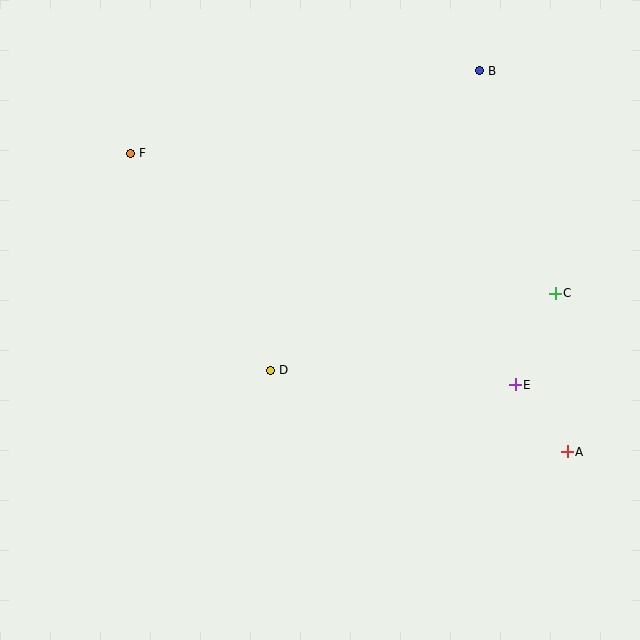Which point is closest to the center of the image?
Point D at (271, 370) is closest to the center.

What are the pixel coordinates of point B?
Point B is at (480, 71).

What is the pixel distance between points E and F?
The distance between E and F is 449 pixels.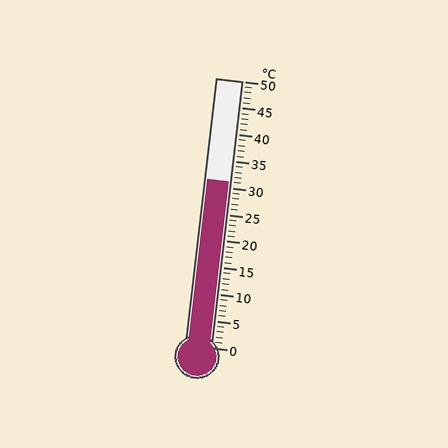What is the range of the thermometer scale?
The thermometer scale ranges from 0°C to 50°C.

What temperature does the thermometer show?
The thermometer shows approximately 31°C.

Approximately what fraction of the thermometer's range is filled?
The thermometer is filled to approximately 60% of its range.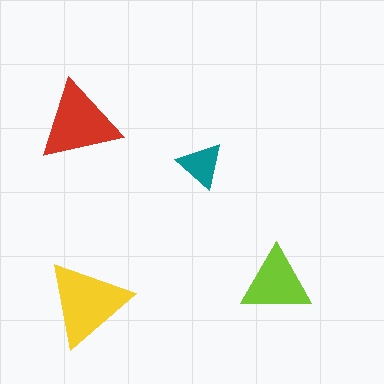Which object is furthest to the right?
The lime triangle is rightmost.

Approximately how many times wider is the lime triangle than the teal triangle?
About 1.5 times wider.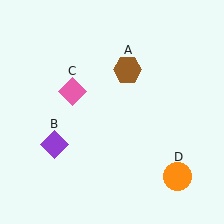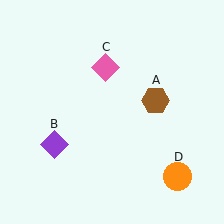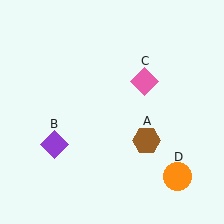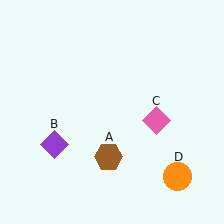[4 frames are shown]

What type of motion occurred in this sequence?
The brown hexagon (object A), pink diamond (object C) rotated clockwise around the center of the scene.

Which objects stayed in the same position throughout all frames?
Purple diamond (object B) and orange circle (object D) remained stationary.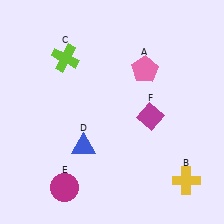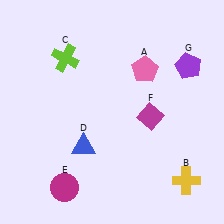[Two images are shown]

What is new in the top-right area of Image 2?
A purple pentagon (G) was added in the top-right area of Image 2.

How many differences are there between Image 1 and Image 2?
There is 1 difference between the two images.